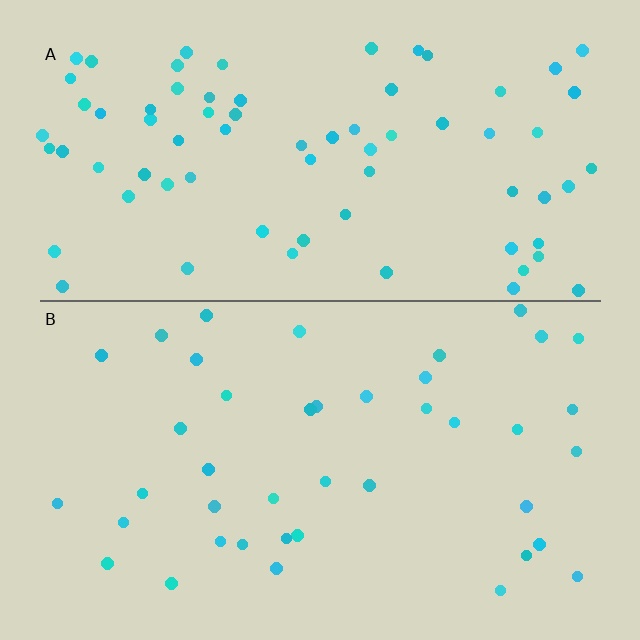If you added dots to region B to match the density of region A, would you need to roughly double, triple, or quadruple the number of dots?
Approximately double.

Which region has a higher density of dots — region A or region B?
A (the top).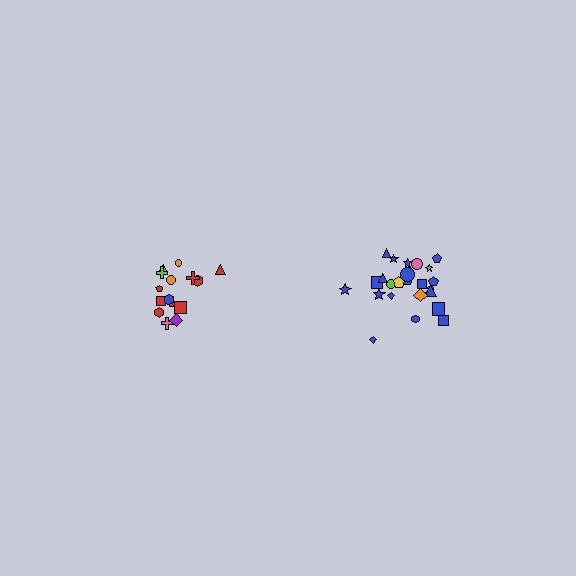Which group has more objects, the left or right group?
The right group.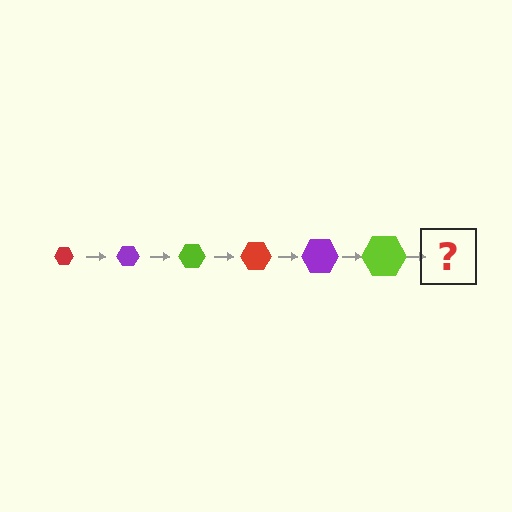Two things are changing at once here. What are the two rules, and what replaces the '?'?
The two rules are that the hexagon grows larger each step and the color cycles through red, purple, and lime. The '?' should be a red hexagon, larger than the previous one.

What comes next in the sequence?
The next element should be a red hexagon, larger than the previous one.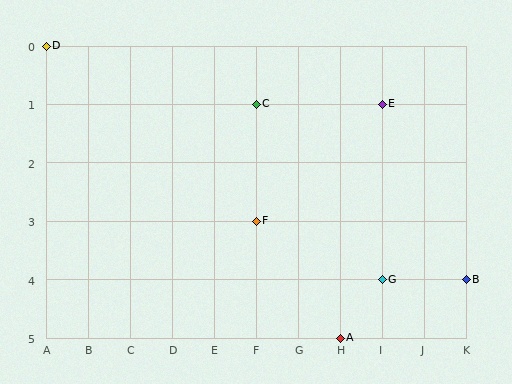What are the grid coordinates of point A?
Point A is at grid coordinates (H, 5).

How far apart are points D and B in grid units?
Points D and B are 10 columns and 4 rows apart (about 10.8 grid units diagonally).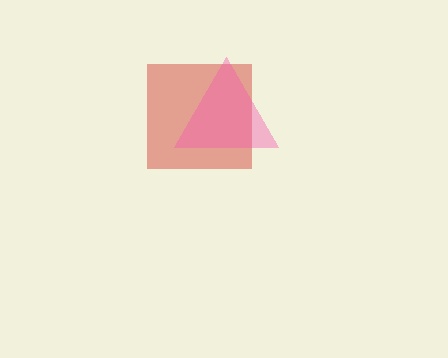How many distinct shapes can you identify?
There are 2 distinct shapes: a red square, a pink triangle.